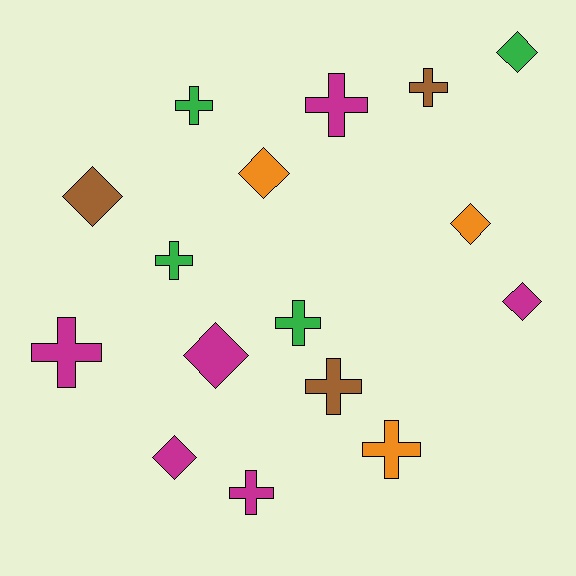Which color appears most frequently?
Magenta, with 6 objects.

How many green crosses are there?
There are 3 green crosses.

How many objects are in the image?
There are 16 objects.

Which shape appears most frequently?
Cross, with 9 objects.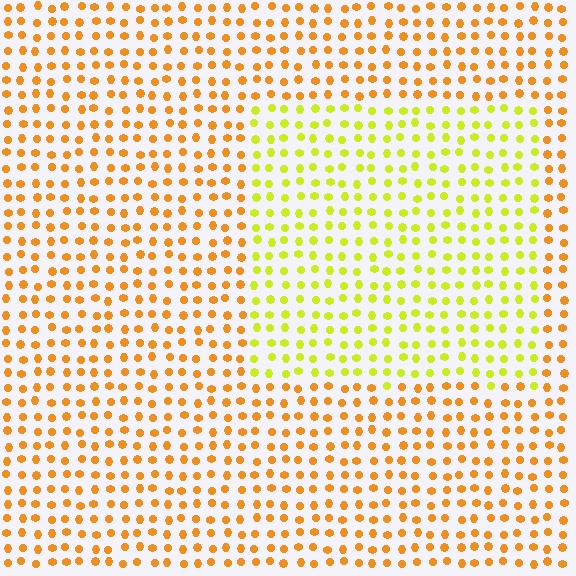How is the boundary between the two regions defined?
The boundary is defined purely by a slight shift in hue (about 39 degrees). Spacing, size, and orientation are identical on both sides.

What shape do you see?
I see a rectangle.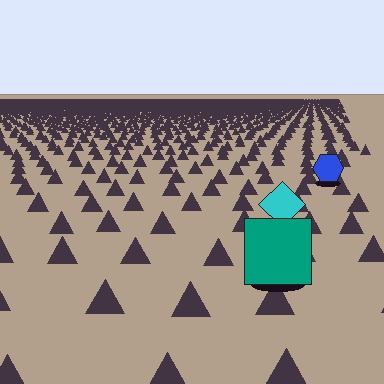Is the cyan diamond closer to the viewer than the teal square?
No. The teal square is closer — you can tell from the texture gradient: the ground texture is coarser near it.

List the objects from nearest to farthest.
From nearest to farthest: the teal square, the cyan diamond, the blue hexagon.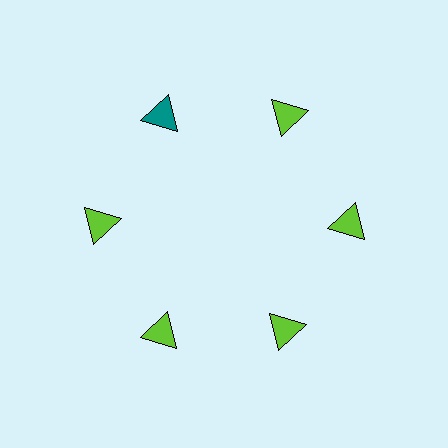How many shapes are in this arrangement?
There are 6 shapes arranged in a ring pattern.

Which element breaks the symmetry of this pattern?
The teal triangle at roughly the 11 o'clock position breaks the symmetry. All other shapes are lime triangles.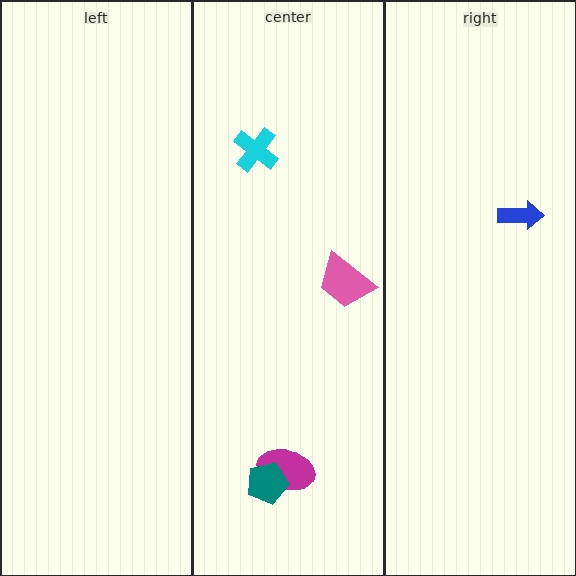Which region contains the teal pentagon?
The center region.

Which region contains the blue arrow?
The right region.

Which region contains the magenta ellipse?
The center region.